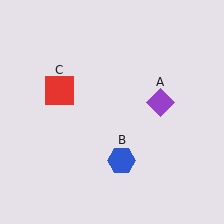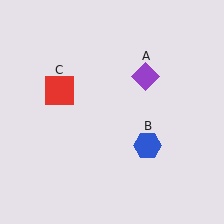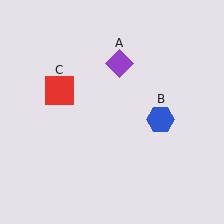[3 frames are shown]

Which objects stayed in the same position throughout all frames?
Red square (object C) remained stationary.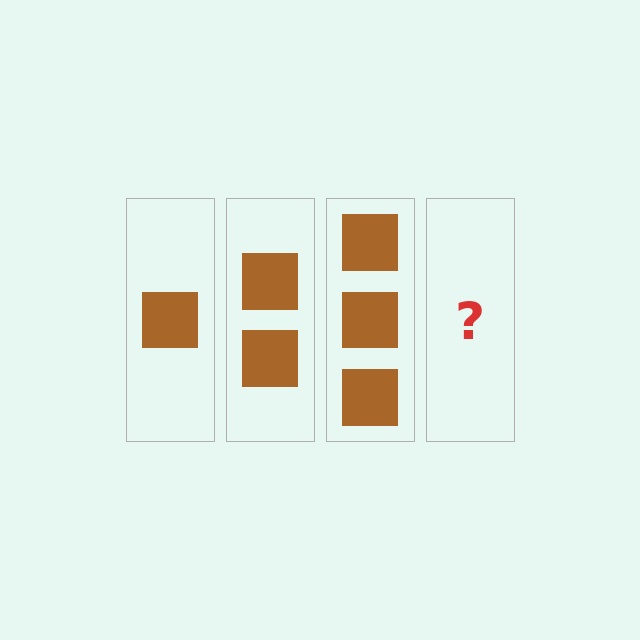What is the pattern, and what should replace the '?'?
The pattern is that each step adds one more square. The '?' should be 4 squares.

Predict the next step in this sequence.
The next step is 4 squares.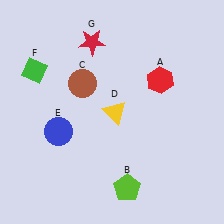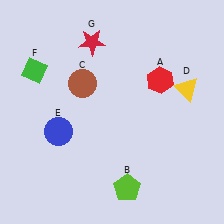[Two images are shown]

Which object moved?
The yellow triangle (D) moved right.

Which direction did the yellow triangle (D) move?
The yellow triangle (D) moved right.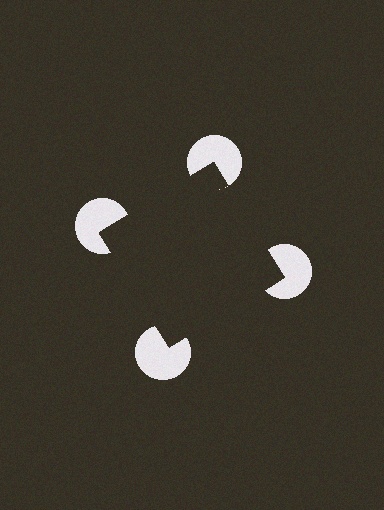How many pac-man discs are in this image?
There are 4 — one at each vertex of the illusory square.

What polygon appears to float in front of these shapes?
An illusory square — its edges are inferred from the aligned wedge cuts in the pac-man discs, not physically drawn.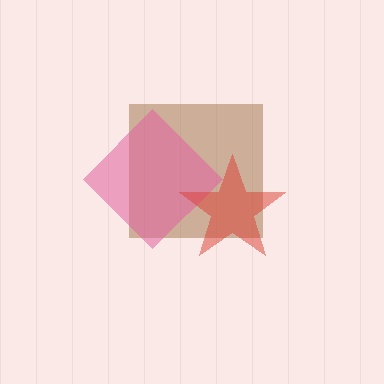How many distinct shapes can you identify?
There are 3 distinct shapes: a brown square, a pink diamond, a red star.